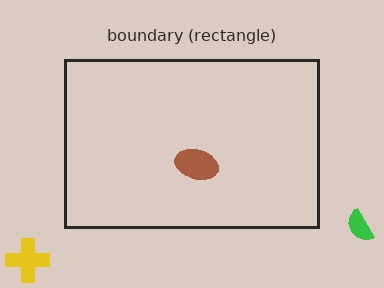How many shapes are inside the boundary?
1 inside, 2 outside.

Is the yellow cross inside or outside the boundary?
Outside.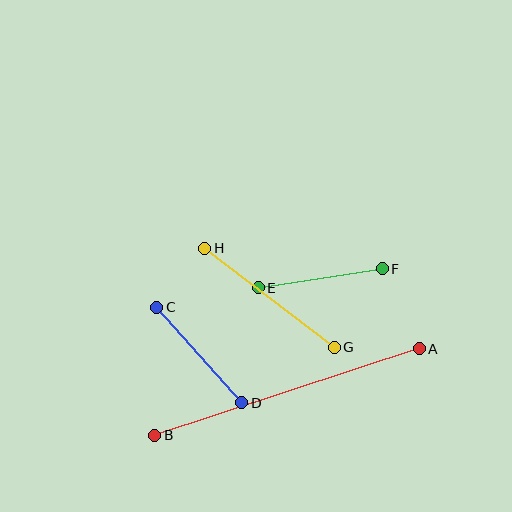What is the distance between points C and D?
The distance is approximately 128 pixels.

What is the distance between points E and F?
The distance is approximately 126 pixels.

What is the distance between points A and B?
The distance is approximately 278 pixels.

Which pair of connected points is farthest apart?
Points A and B are farthest apart.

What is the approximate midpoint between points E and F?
The midpoint is at approximately (320, 278) pixels.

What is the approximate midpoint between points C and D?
The midpoint is at approximately (199, 355) pixels.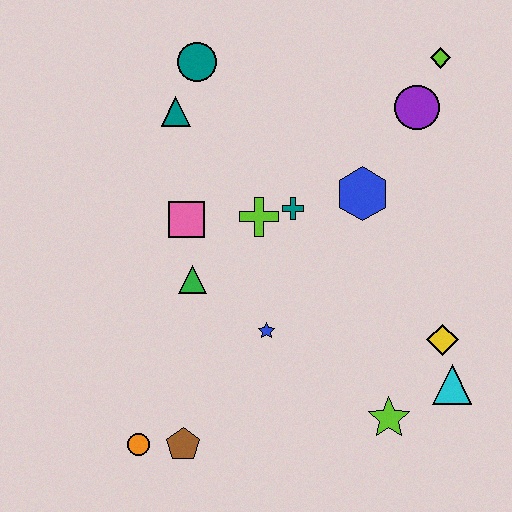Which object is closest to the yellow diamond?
The cyan triangle is closest to the yellow diamond.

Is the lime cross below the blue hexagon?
Yes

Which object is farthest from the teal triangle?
The cyan triangle is farthest from the teal triangle.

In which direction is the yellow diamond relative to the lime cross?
The yellow diamond is to the right of the lime cross.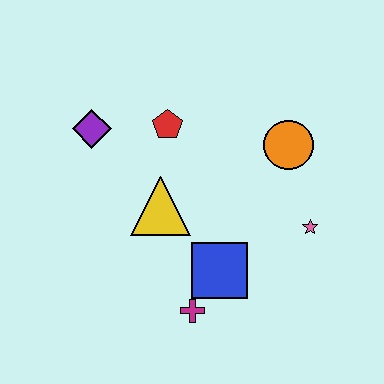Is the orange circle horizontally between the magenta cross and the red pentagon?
No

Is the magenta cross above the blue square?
No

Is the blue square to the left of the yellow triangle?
No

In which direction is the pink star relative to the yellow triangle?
The pink star is to the right of the yellow triangle.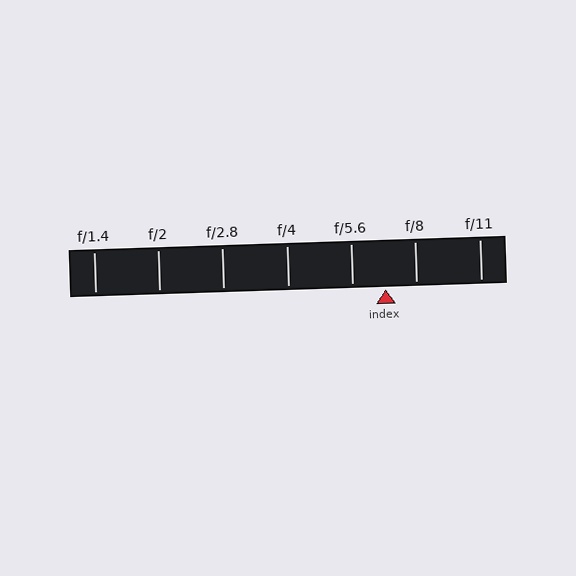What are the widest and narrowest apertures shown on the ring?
The widest aperture shown is f/1.4 and the narrowest is f/11.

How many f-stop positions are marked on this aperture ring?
There are 7 f-stop positions marked.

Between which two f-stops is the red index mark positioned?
The index mark is between f/5.6 and f/8.